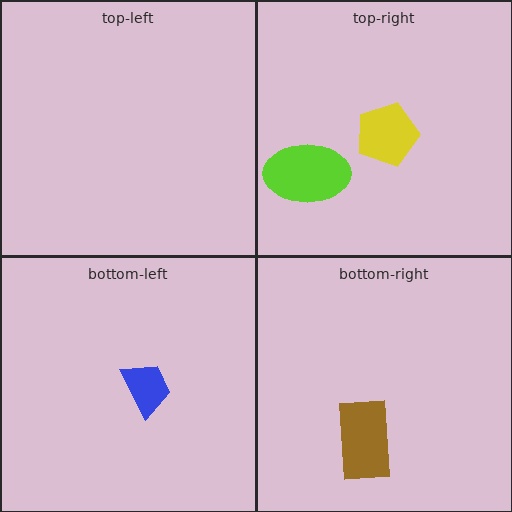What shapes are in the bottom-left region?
The blue trapezoid.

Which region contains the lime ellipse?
The top-right region.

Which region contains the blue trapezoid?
The bottom-left region.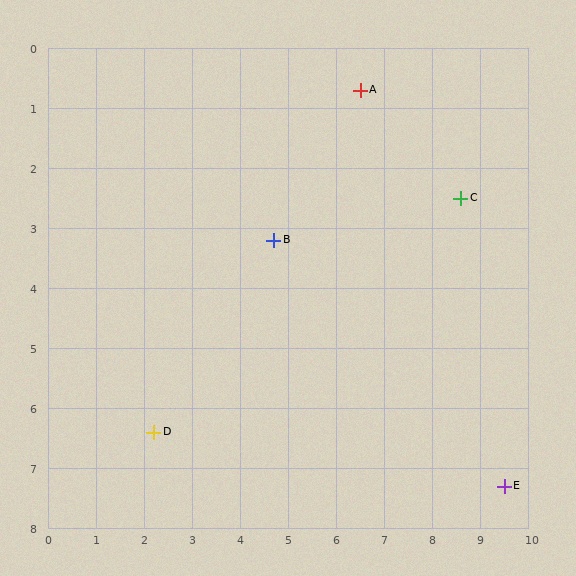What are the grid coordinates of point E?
Point E is at approximately (9.5, 7.3).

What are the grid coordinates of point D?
Point D is at approximately (2.2, 6.4).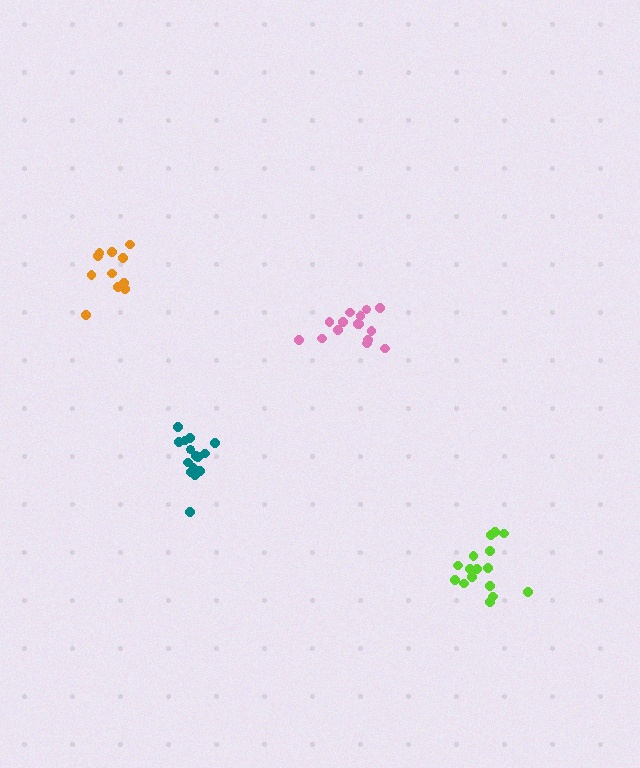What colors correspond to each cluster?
The clusters are colored: pink, orange, teal, lime.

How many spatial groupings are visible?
There are 4 spatial groupings.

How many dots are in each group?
Group 1: 15 dots, Group 2: 11 dots, Group 3: 15 dots, Group 4: 16 dots (57 total).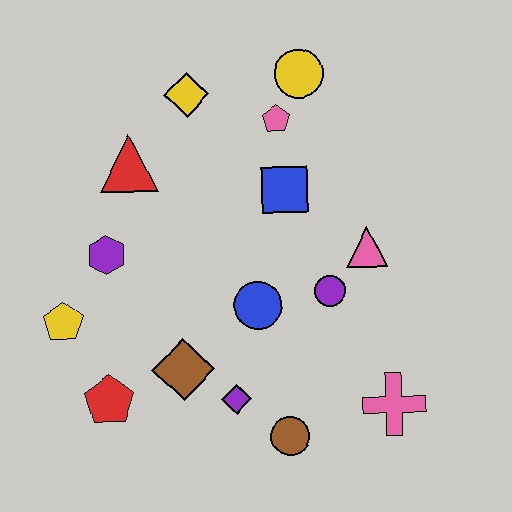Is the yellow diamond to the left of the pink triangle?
Yes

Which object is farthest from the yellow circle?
The red pentagon is farthest from the yellow circle.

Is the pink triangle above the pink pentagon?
No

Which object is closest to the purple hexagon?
The yellow pentagon is closest to the purple hexagon.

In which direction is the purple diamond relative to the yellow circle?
The purple diamond is below the yellow circle.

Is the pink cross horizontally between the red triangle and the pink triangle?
No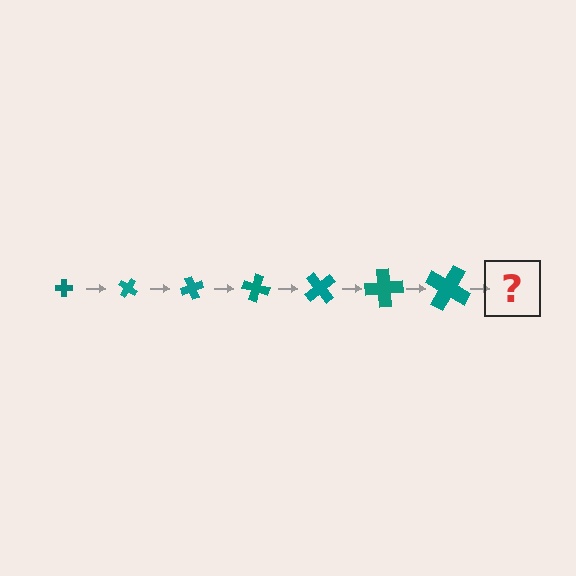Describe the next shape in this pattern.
It should be a cross, larger than the previous one and rotated 245 degrees from the start.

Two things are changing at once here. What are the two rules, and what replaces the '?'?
The two rules are that the cross grows larger each step and it rotates 35 degrees each step. The '?' should be a cross, larger than the previous one and rotated 245 degrees from the start.